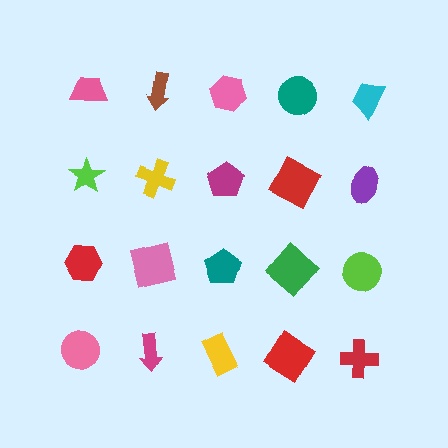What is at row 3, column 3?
A teal pentagon.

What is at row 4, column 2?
A magenta arrow.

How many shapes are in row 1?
5 shapes.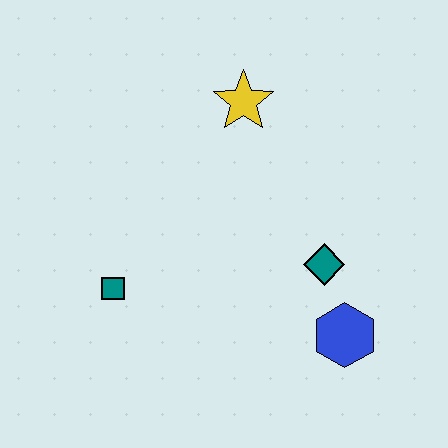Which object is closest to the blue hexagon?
The teal diamond is closest to the blue hexagon.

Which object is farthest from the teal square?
The blue hexagon is farthest from the teal square.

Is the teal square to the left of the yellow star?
Yes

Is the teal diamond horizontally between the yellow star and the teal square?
No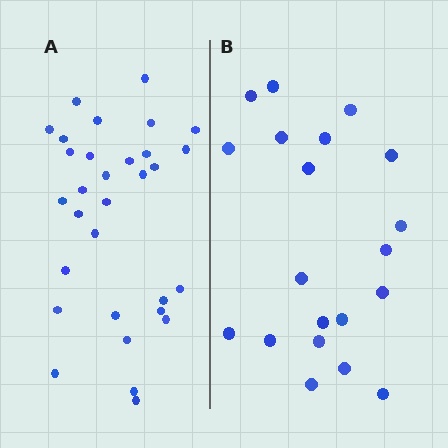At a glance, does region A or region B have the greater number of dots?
Region A (the left region) has more dots.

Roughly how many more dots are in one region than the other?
Region A has roughly 12 or so more dots than region B.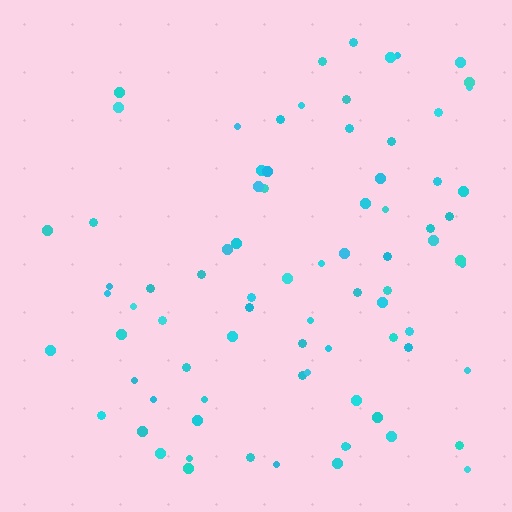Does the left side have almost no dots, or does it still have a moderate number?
Still a moderate number, just noticeably fewer than the right.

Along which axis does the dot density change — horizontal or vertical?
Horizontal.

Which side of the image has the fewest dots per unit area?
The left.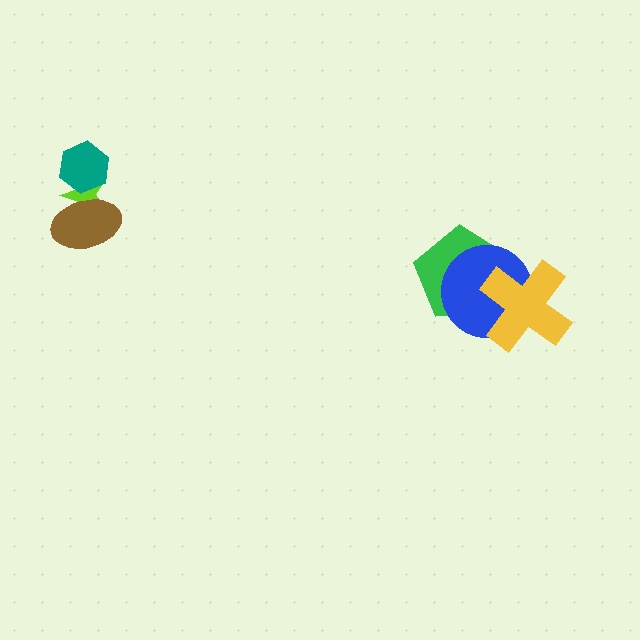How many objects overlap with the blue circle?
2 objects overlap with the blue circle.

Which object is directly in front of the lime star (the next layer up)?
The brown ellipse is directly in front of the lime star.